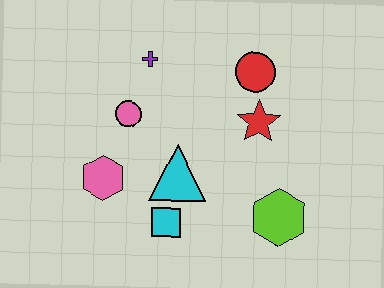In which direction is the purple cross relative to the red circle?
The purple cross is to the left of the red circle.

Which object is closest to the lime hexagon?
The red star is closest to the lime hexagon.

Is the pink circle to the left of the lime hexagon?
Yes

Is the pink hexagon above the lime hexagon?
Yes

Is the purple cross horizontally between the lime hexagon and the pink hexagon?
Yes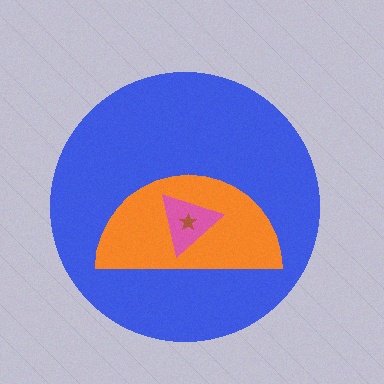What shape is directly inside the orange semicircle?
The pink triangle.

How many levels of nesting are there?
4.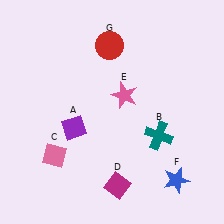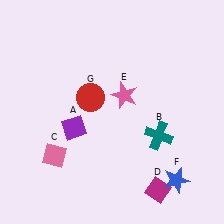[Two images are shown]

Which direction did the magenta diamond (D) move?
The magenta diamond (D) moved right.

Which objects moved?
The objects that moved are: the magenta diamond (D), the red circle (G).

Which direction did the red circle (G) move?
The red circle (G) moved down.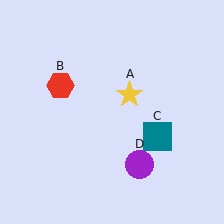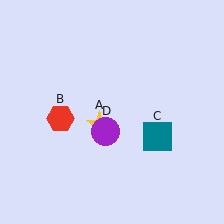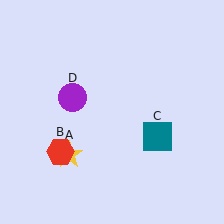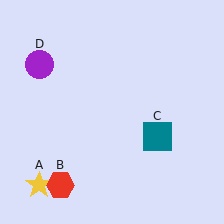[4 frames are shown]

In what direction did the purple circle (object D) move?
The purple circle (object D) moved up and to the left.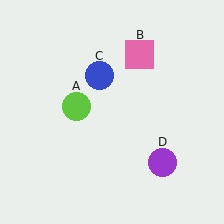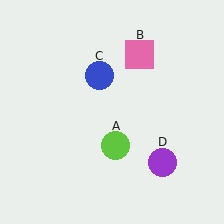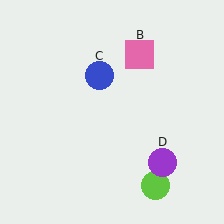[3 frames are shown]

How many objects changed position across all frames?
1 object changed position: lime circle (object A).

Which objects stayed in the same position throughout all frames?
Pink square (object B) and blue circle (object C) and purple circle (object D) remained stationary.